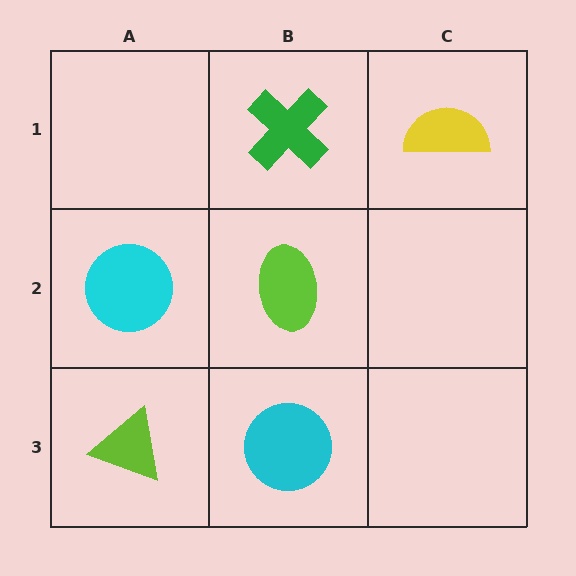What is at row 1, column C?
A yellow semicircle.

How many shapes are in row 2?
2 shapes.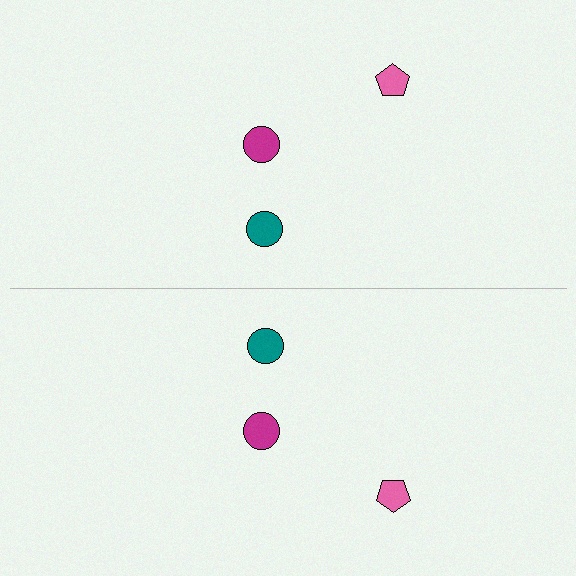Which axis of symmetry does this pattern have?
The pattern has a horizontal axis of symmetry running through the center of the image.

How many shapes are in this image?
There are 6 shapes in this image.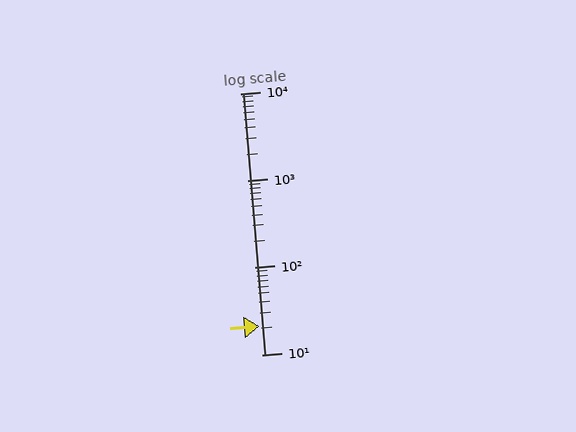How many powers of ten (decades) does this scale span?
The scale spans 3 decades, from 10 to 10000.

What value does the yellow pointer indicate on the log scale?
The pointer indicates approximately 21.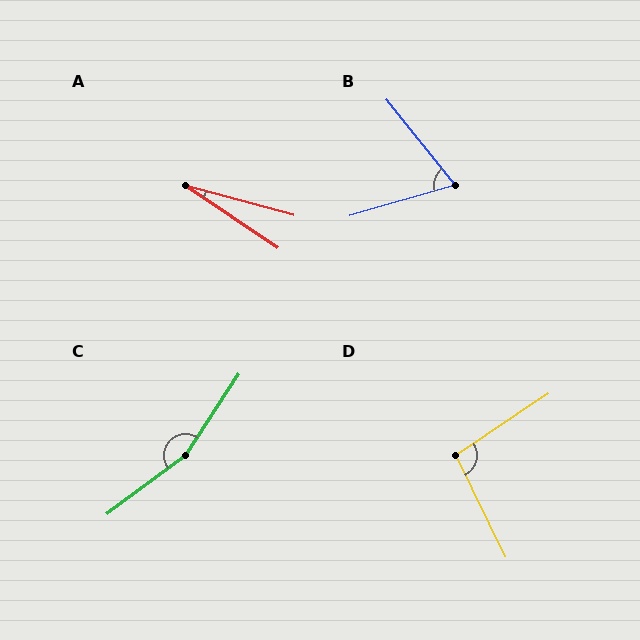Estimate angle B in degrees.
Approximately 68 degrees.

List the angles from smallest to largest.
A (19°), B (68°), D (98°), C (160°).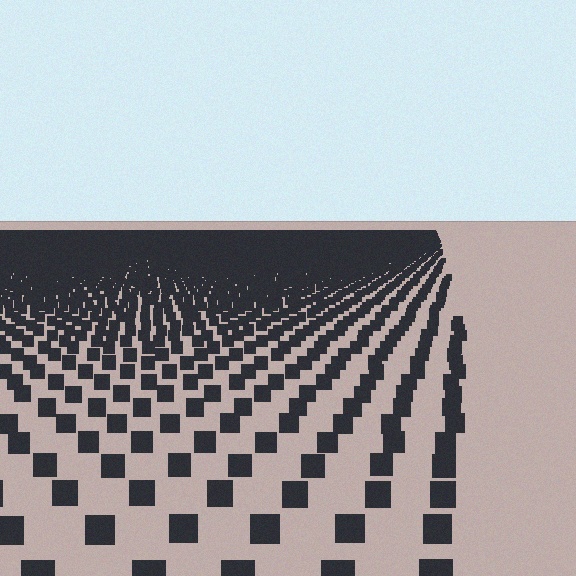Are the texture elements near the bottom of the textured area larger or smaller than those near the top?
Larger. Near the bottom, elements are closer to the viewer and appear at a bigger on-screen size.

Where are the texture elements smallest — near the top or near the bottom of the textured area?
Near the top.